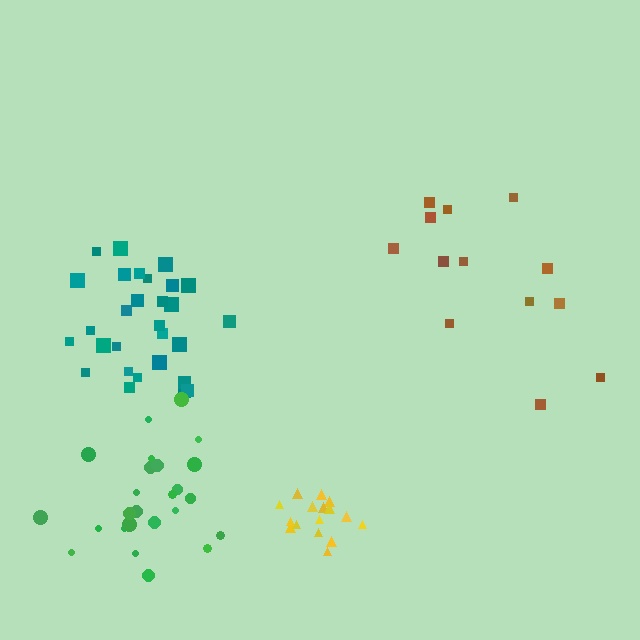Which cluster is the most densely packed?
Yellow.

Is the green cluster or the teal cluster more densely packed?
Teal.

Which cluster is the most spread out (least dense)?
Brown.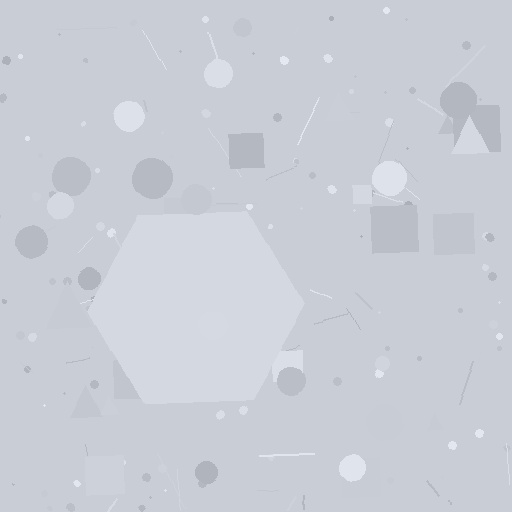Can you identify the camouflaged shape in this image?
The camouflaged shape is a hexagon.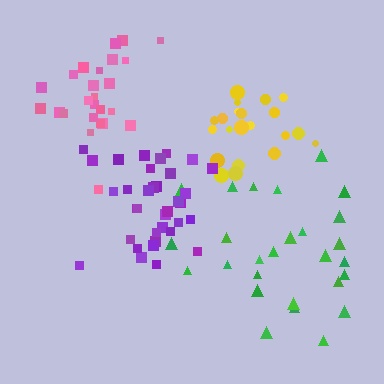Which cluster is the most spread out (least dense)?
Green.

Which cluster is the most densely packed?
Purple.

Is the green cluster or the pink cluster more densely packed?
Pink.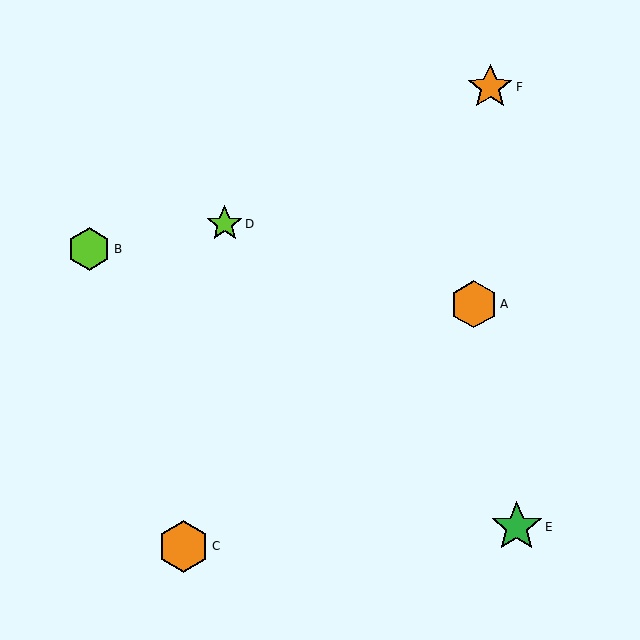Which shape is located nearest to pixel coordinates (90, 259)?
The lime hexagon (labeled B) at (89, 249) is nearest to that location.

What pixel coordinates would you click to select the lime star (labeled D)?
Click at (225, 224) to select the lime star D.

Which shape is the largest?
The orange hexagon (labeled C) is the largest.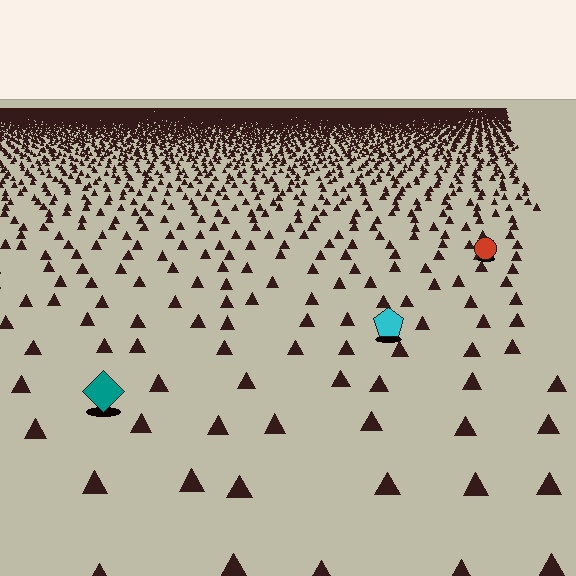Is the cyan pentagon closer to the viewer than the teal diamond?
No. The teal diamond is closer — you can tell from the texture gradient: the ground texture is coarser near it.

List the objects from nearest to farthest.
From nearest to farthest: the teal diamond, the cyan pentagon, the red circle.